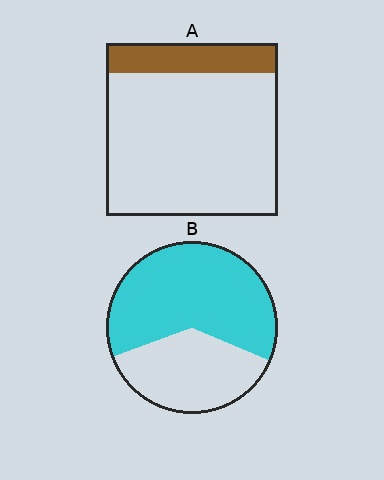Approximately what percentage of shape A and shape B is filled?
A is approximately 15% and B is approximately 60%.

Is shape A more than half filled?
No.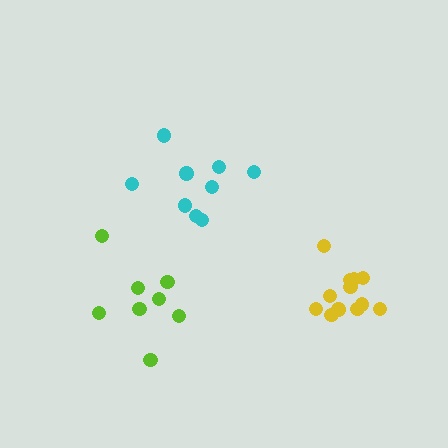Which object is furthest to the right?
The yellow cluster is rightmost.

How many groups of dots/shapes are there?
There are 3 groups.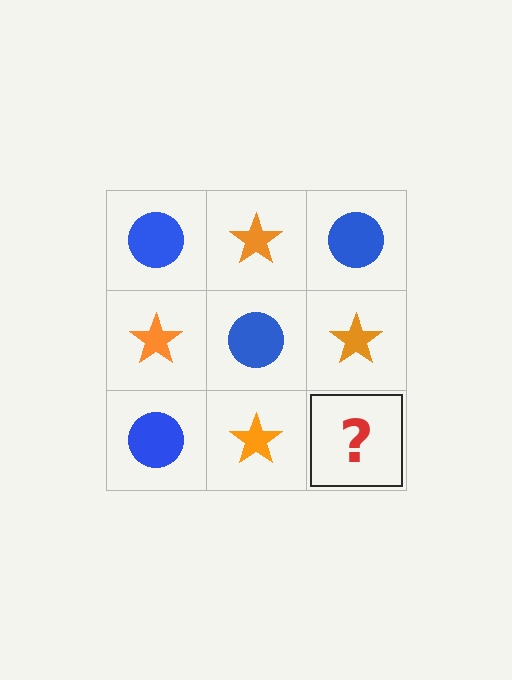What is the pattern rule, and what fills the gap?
The rule is that it alternates blue circle and orange star in a checkerboard pattern. The gap should be filled with a blue circle.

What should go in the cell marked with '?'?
The missing cell should contain a blue circle.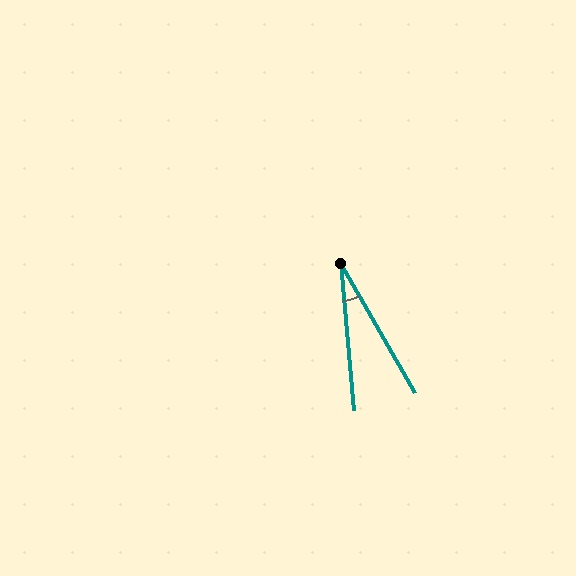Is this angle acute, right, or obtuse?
It is acute.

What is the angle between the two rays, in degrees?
Approximately 25 degrees.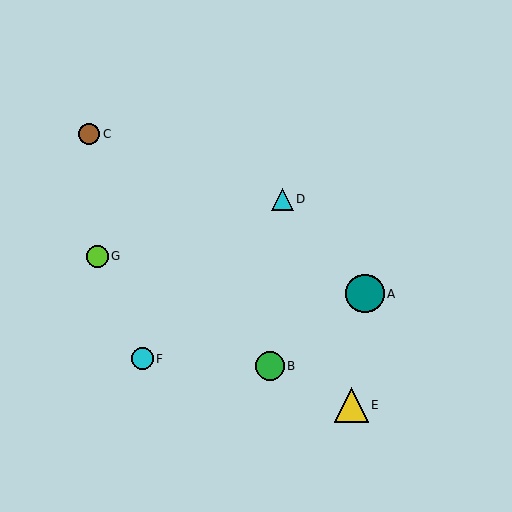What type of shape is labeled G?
Shape G is a lime circle.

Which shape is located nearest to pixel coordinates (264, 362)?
The green circle (labeled B) at (270, 366) is nearest to that location.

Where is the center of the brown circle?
The center of the brown circle is at (89, 134).